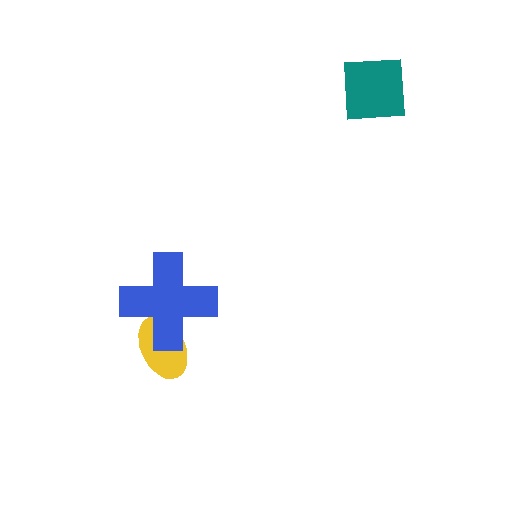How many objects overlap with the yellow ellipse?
1 object overlaps with the yellow ellipse.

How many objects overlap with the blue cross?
1 object overlaps with the blue cross.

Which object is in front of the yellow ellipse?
The blue cross is in front of the yellow ellipse.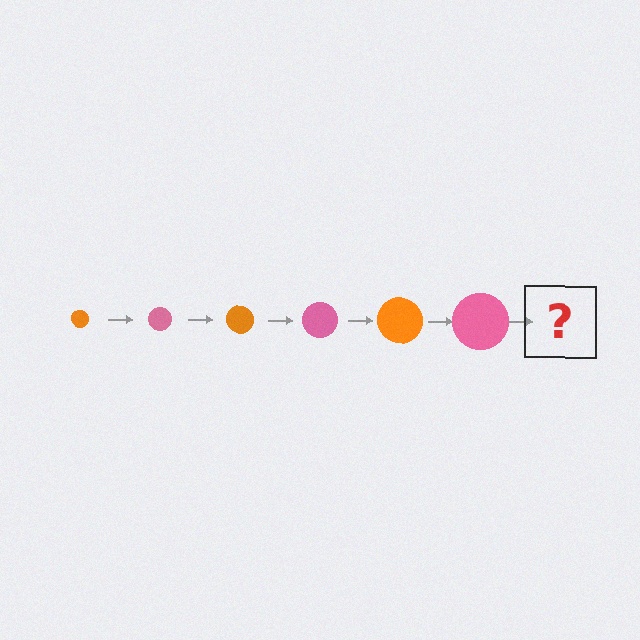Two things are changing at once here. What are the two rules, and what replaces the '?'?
The two rules are that the circle grows larger each step and the color cycles through orange and pink. The '?' should be an orange circle, larger than the previous one.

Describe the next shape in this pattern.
It should be an orange circle, larger than the previous one.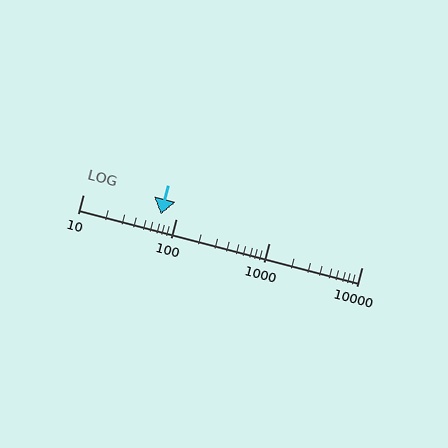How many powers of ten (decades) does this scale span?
The scale spans 3 decades, from 10 to 10000.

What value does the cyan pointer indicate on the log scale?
The pointer indicates approximately 69.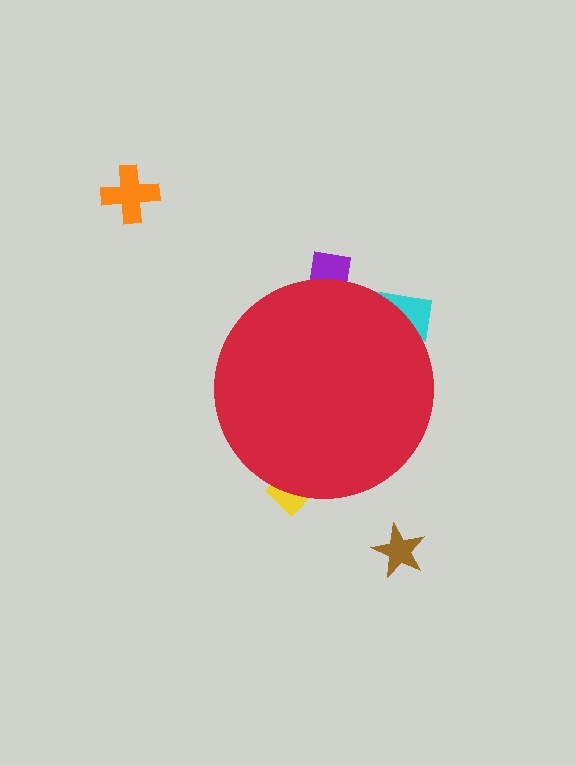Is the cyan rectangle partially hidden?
Yes, the cyan rectangle is partially hidden behind the red circle.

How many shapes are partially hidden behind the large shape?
3 shapes are partially hidden.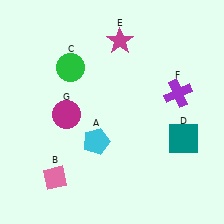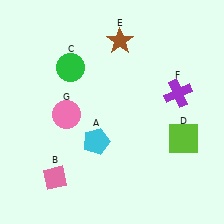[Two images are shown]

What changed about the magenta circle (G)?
In Image 1, G is magenta. In Image 2, it changed to pink.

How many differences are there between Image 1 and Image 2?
There are 3 differences between the two images.